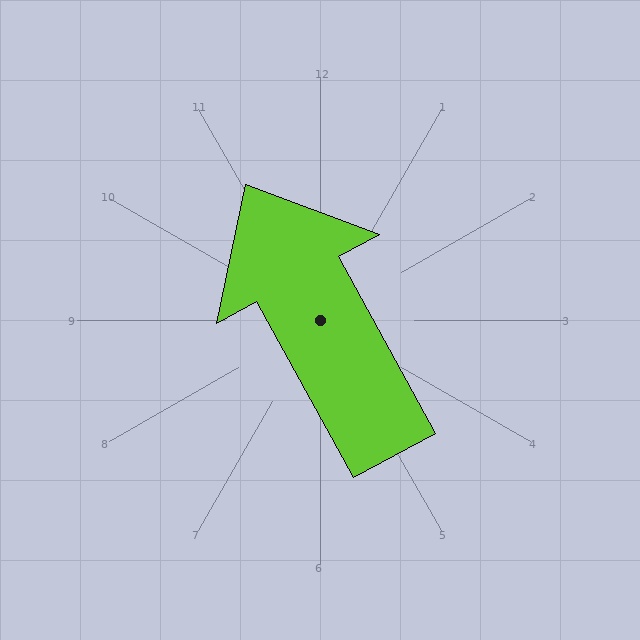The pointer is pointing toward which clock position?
Roughly 11 o'clock.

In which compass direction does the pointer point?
Northwest.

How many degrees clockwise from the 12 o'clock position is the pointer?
Approximately 331 degrees.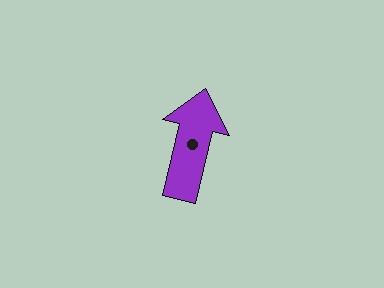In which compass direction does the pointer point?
North.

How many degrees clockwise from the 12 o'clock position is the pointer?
Approximately 13 degrees.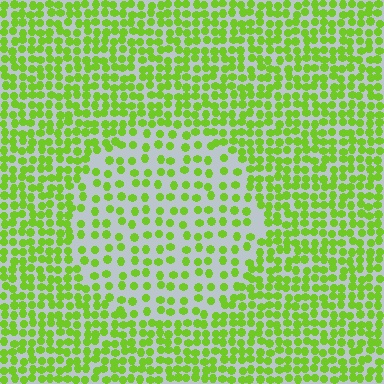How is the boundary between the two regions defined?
The boundary is defined by a change in element density (approximately 1.9x ratio). All elements are the same color, size, and shape.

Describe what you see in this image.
The image contains small lime elements arranged at two different densities. A circle-shaped region is visible where the elements are less densely packed than the surrounding area.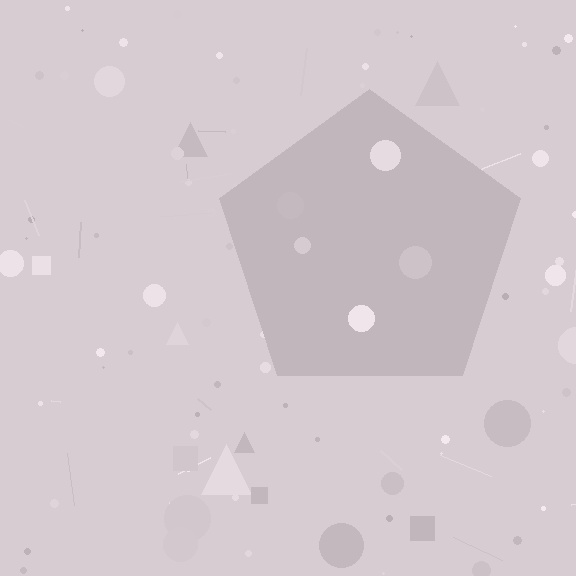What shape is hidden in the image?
A pentagon is hidden in the image.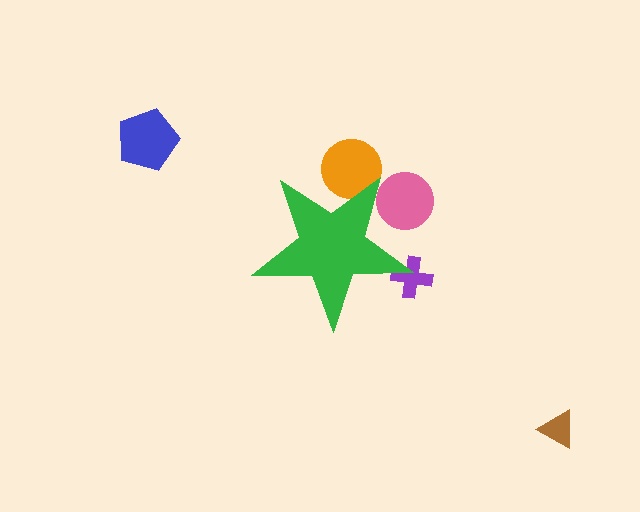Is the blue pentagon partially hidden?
No, the blue pentagon is fully visible.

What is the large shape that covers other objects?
A green star.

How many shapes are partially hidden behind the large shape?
3 shapes are partially hidden.